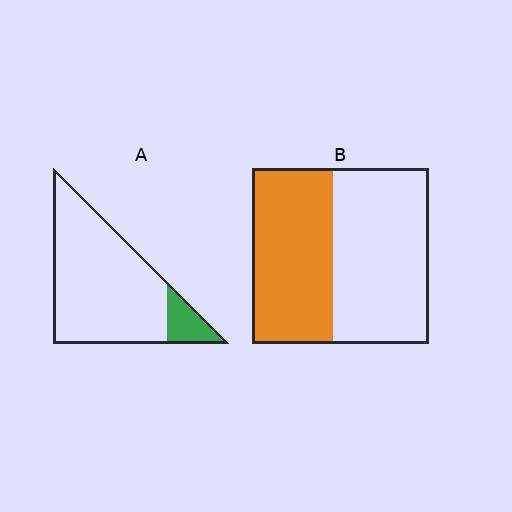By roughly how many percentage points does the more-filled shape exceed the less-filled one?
By roughly 35 percentage points (B over A).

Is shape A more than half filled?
No.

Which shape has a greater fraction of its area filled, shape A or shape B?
Shape B.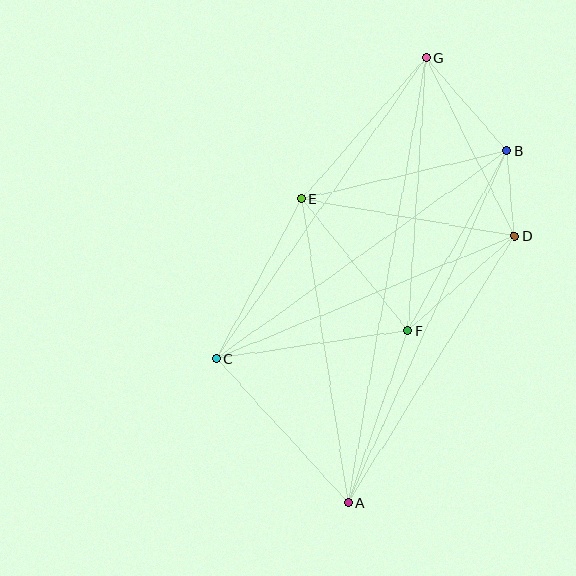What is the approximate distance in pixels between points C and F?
The distance between C and F is approximately 194 pixels.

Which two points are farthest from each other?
Points A and G are farthest from each other.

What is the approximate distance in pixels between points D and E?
The distance between D and E is approximately 216 pixels.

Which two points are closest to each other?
Points B and D are closest to each other.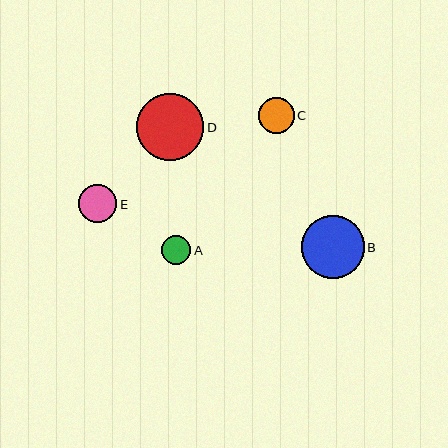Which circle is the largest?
Circle D is the largest with a size of approximately 67 pixels.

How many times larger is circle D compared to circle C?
Circle D is approximately 1.9 times the size of circle C.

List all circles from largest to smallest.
From largest to smallest: D, B, E, C, A.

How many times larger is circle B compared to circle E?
Circle B is approximately 1.6 times the size of circle E.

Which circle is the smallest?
Circle A is the smallest with a size of approximately 29 pixels.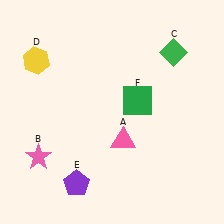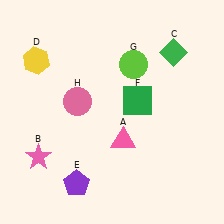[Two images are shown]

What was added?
A lime circle (G), a pink circle (H) were added in Image 2.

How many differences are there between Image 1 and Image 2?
There are 2 differences between the two images.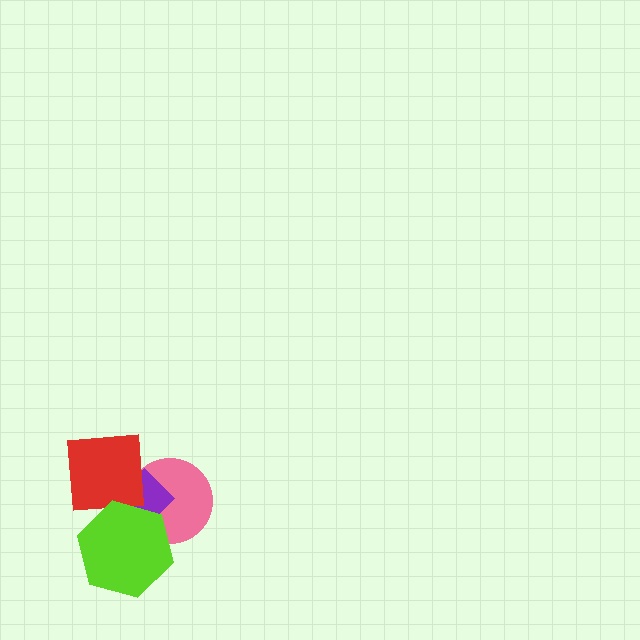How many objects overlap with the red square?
3 objects overlap with the red square.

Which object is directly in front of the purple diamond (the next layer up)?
The red square is directly in front of the purple diamond.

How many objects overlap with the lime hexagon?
3 objects overlap with the lime hexagon.